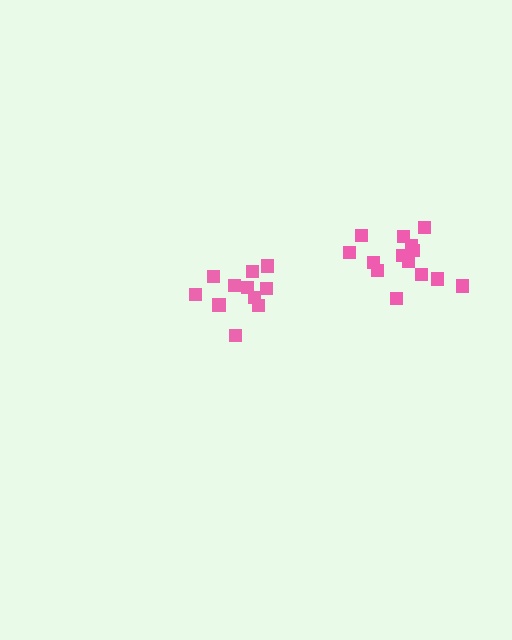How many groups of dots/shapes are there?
There are 2 groups.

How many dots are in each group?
Group 1: 11 dots, Group 2: 14 dots (25 total).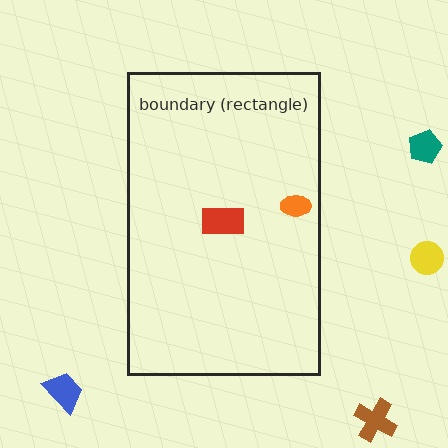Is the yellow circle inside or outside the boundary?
Outside.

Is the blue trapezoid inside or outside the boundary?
Outside.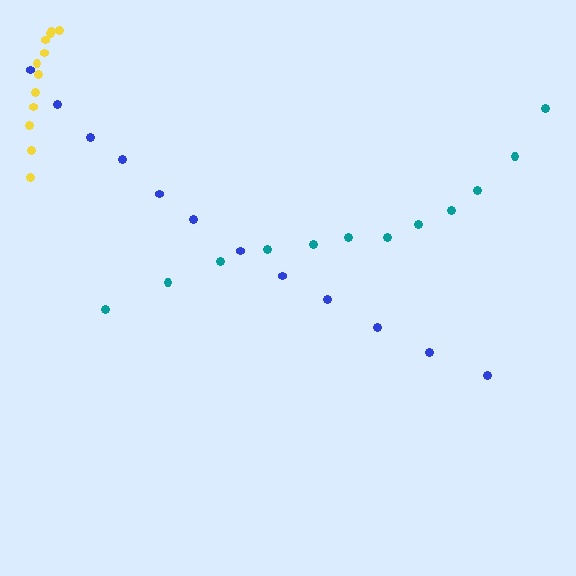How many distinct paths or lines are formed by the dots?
There are 3 distinct paths.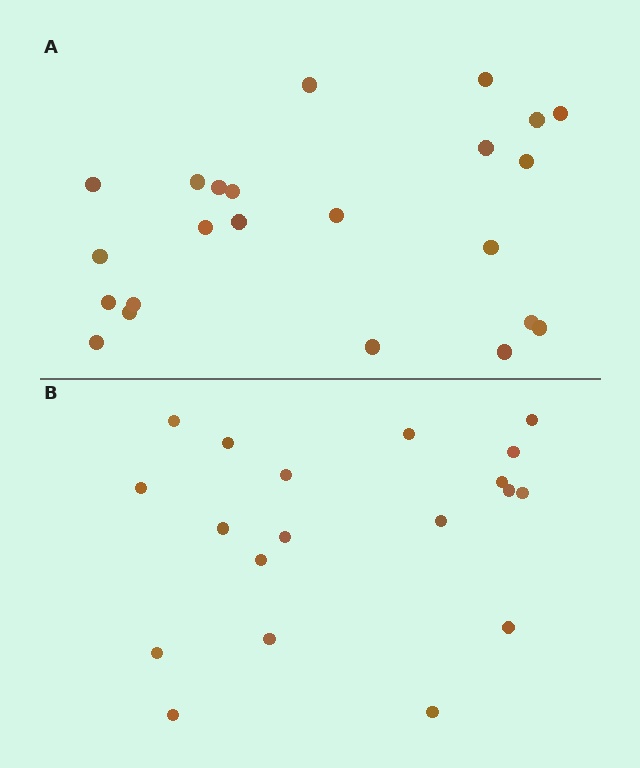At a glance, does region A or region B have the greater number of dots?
Region A (the top region) has more dots.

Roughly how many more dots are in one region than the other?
Region A has about 4 more dots than region B.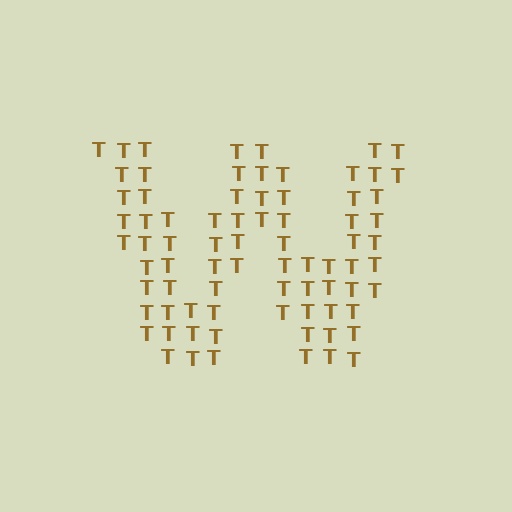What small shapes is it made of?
It is made of small letter T's.